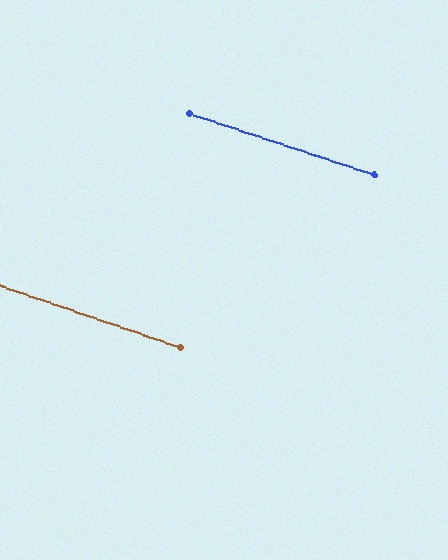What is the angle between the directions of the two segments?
Approximately 0 degrees.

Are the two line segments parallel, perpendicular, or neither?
Parallel — their directions differ by only 0.4°.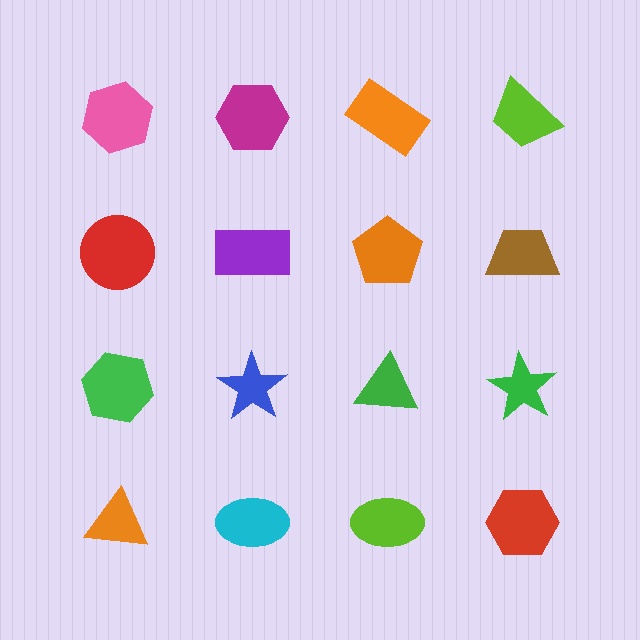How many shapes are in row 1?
4 shapes.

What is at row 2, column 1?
A red circle.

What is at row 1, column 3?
An orange rectangle.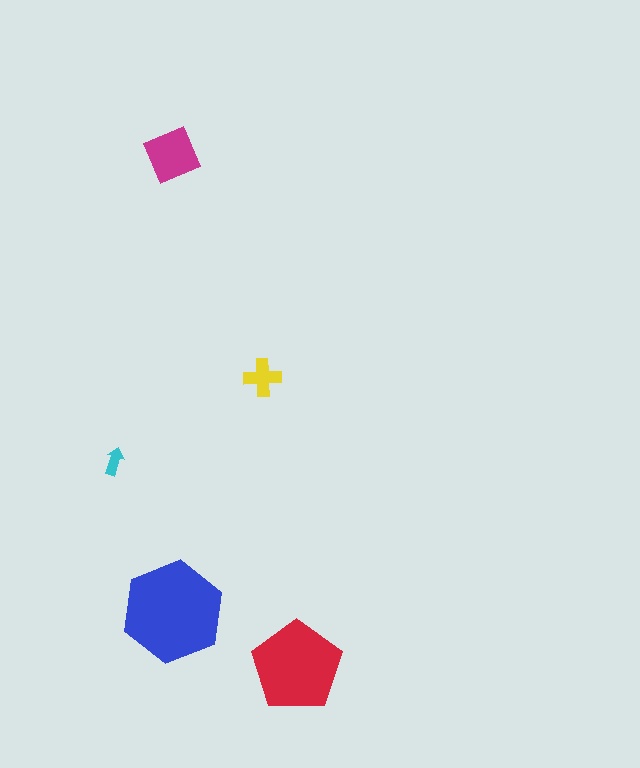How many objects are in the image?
There are 5 objects in the image.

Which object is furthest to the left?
The cyan arrow is leftmost.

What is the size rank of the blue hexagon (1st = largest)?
1st.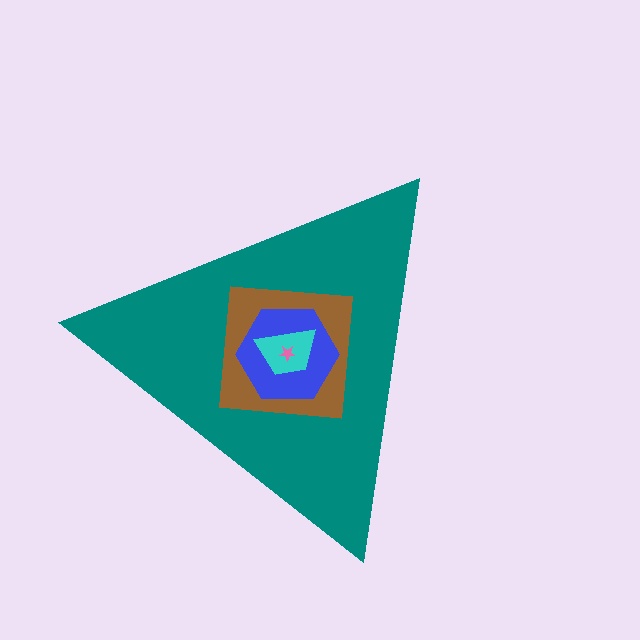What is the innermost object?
The pink star.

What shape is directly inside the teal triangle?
The brown square.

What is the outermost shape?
The teal triangle.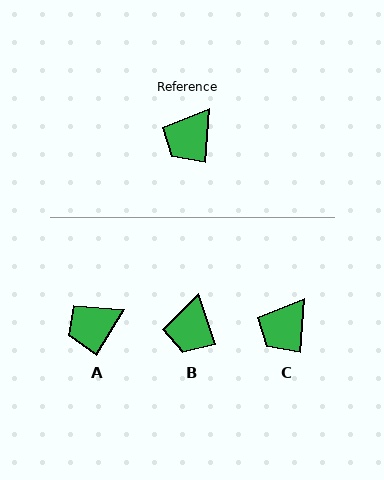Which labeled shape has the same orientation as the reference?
C.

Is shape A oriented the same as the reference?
No, it is off by about 27 degrees.